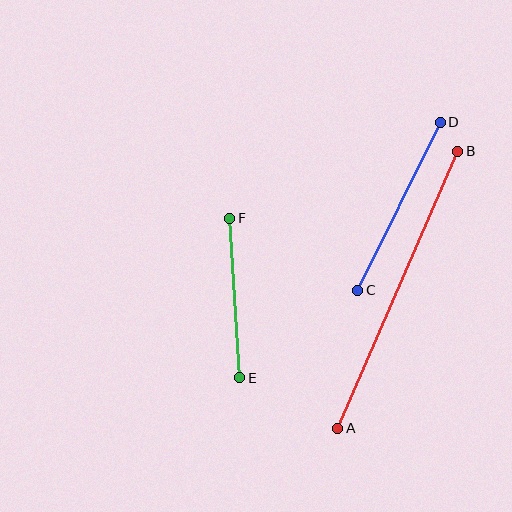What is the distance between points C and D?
The distance is approximately 187 pixels.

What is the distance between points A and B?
The distance is approximately 302 pixels.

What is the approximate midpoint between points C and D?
The midpoint is at approximately (399, 206) pixels.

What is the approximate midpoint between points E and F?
The midpoint is at approximately (235, 298) pixels.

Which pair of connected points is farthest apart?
Points A and B are farthest apart.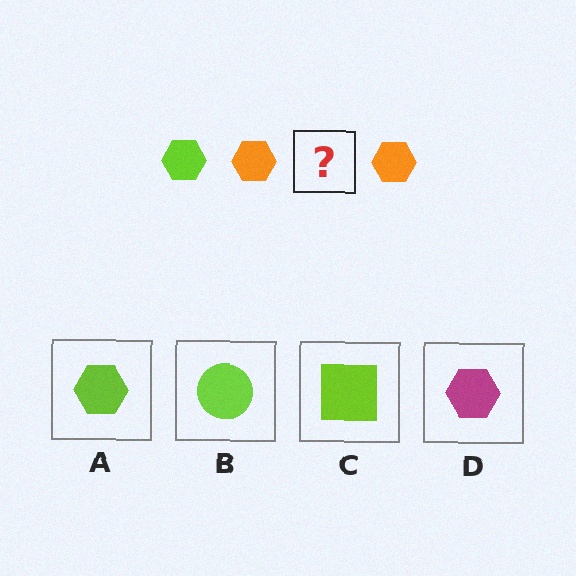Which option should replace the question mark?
Option A.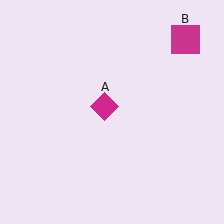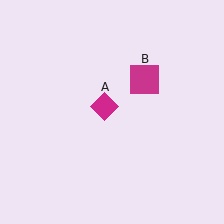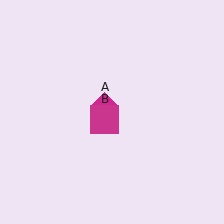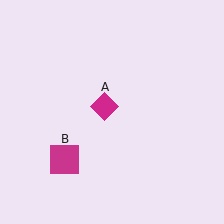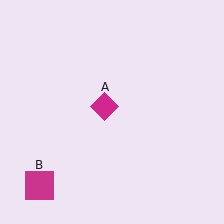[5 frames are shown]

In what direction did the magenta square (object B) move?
The magenta square (object B) moved down and to the left.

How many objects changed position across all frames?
1 object changed position: magenta square (object B).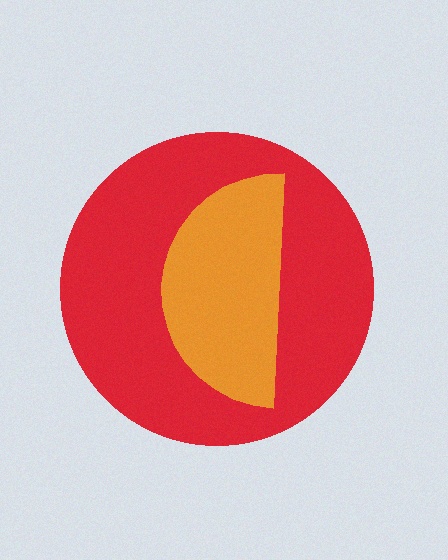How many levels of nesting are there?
2.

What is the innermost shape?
The orange semicircle.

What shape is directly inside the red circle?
The orange semicircle.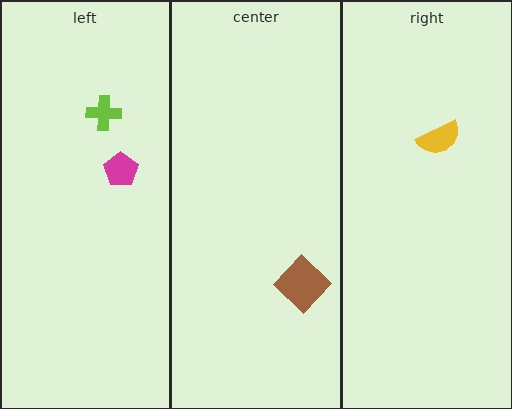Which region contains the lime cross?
The left region.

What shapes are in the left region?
The magenta pentagon, the lime cross.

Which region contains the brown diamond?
The center region.